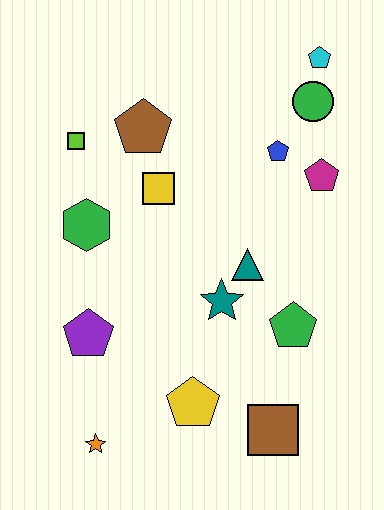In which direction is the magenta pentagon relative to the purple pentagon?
The magenta pentagon is to the right of the purple pentagon.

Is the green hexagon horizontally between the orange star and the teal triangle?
No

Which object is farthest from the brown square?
The cyan pentagon is farthest from the brown square.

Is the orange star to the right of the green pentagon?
No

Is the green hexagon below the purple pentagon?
No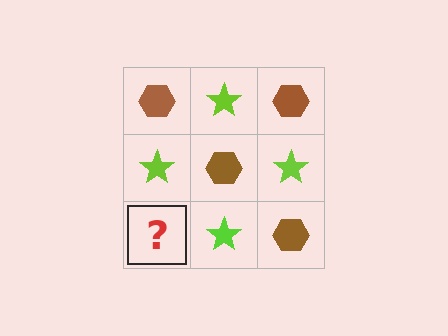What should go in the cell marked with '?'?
The missing cell should contain a brown hexagon.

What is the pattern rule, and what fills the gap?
The rule is that it alternates brown hexagon and lime star in a checkerboard pattern. The gap should be filled with a brown hexagon.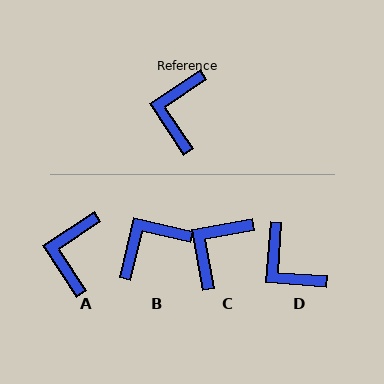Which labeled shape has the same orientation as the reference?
A.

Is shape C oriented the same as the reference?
No, it is off by about 23 degrees.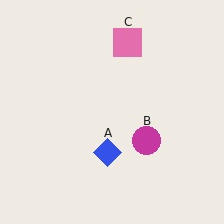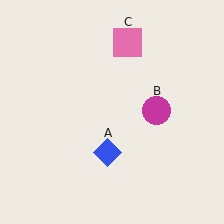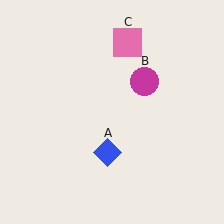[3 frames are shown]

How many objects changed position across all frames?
1 object changed position: magenta circle (object B).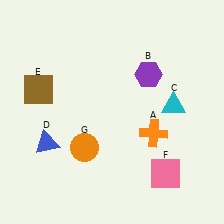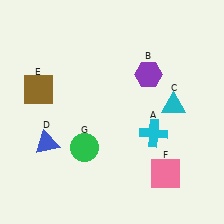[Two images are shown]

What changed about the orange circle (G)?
In Image 1, G is orange. In Image 2, it changed to green.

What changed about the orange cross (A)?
In Image 1, A is orange. In Image 2, it changed to cyan.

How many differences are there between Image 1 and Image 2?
There are 2 differences between the two images.